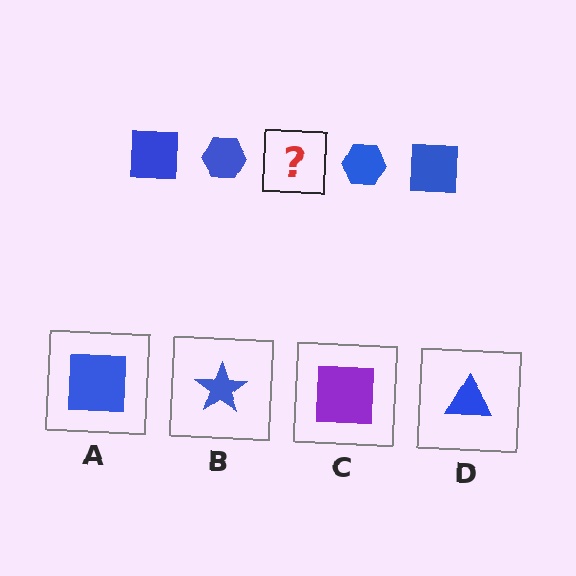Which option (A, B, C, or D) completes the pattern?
A.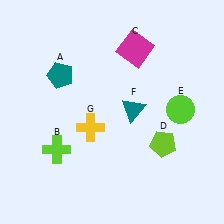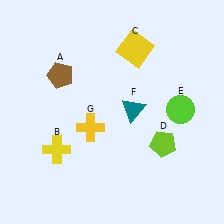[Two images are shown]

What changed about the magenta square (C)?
In Image 1, C is magenta. In Image 2, it changed to yellow.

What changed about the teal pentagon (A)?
In Image 1, A is teal. In Image 2, it changed to brown.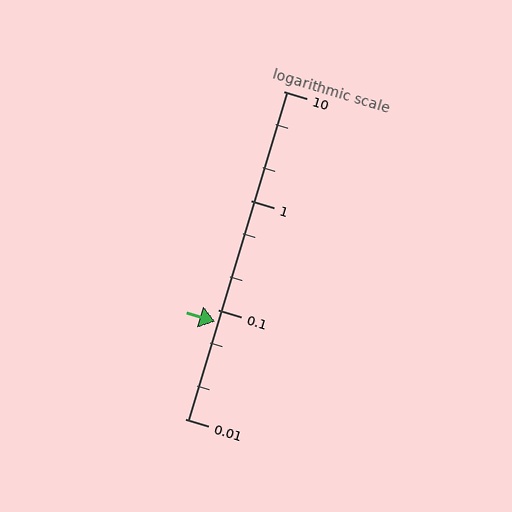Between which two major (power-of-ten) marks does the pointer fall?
The pointer is between 0.01 and 0.1.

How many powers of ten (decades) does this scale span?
The scale spans 3 decades, from 0.01 to 10.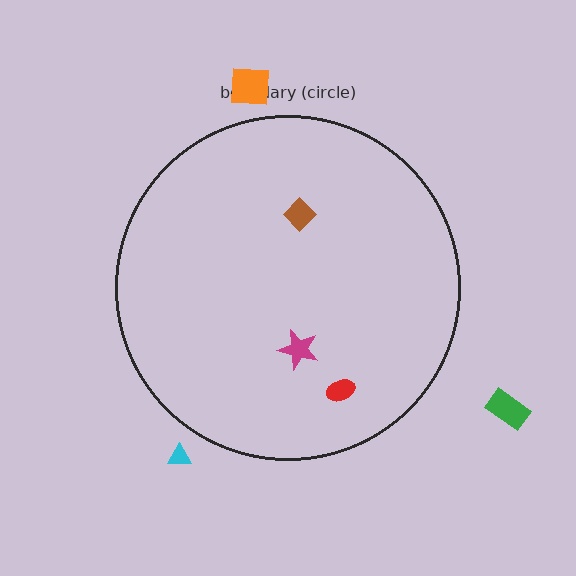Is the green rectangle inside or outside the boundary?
Outside.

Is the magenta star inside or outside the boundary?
Inside.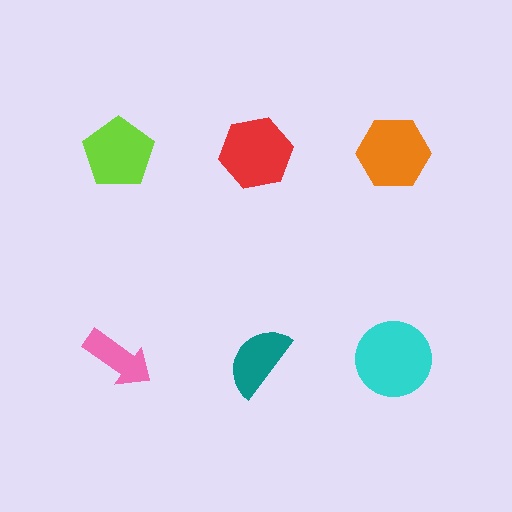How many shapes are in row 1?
3 shapes.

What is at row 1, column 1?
A lime pentagon.